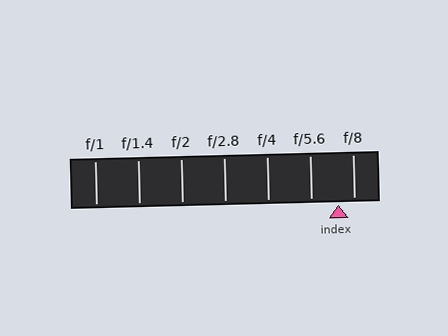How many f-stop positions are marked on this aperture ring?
There are 7 f-stop positions marked.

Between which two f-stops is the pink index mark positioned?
The index mark is between f/5.6 and f/8.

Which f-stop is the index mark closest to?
The index mark is closest to f/8.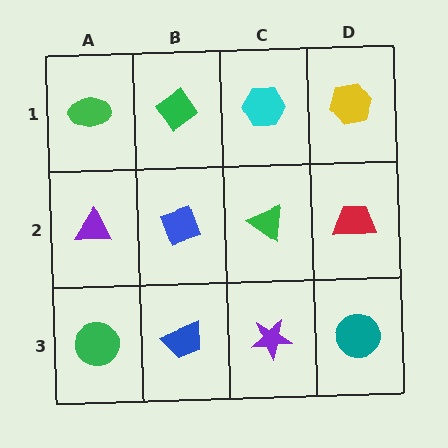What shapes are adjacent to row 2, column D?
A yellow hexagon (row 1, column D), a teal circle (row 3, column D), a green triangle (row 2, column C).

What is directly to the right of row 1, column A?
A green diamond.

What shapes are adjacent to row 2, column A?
A green ellipse (row 1, column A), a green circle (row 3, column A), a blue diamond (row 2, column B).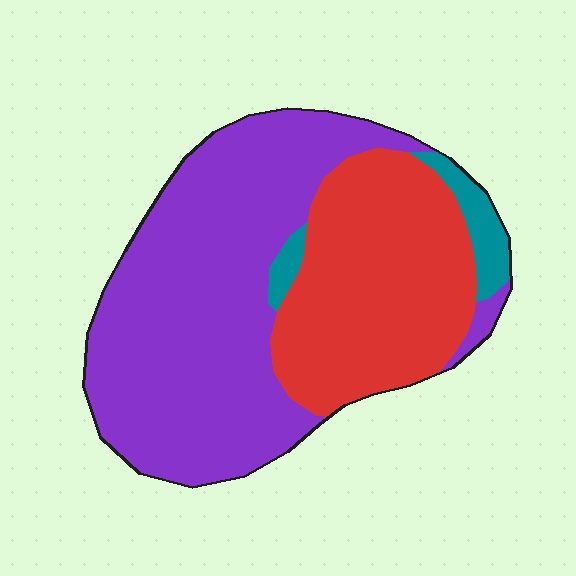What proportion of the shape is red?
Red covers around 35% of the shape.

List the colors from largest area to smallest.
From largest to smallest: purple, red, teal.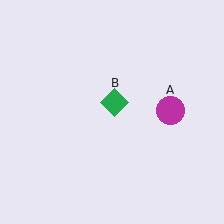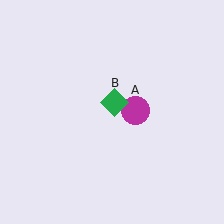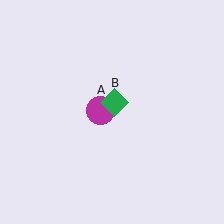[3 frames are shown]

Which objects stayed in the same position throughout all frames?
Green diamond (object B) remained stationary.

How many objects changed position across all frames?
1 object changed position: magenta circle (object A).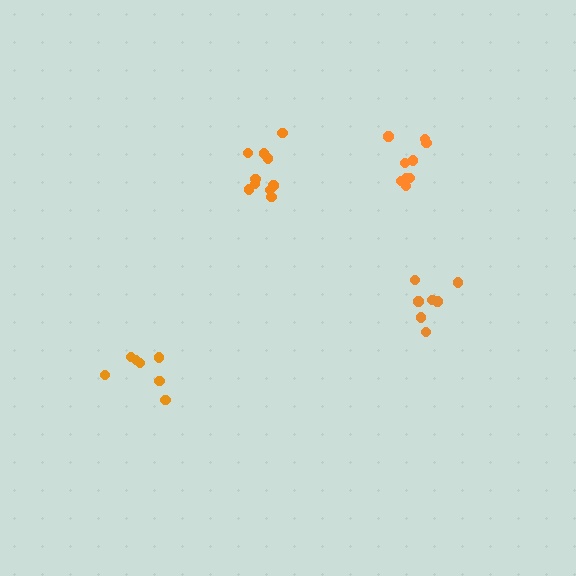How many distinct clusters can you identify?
There are 4 distinct clusters.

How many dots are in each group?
Group 1: 9 dots, Group 2: 7 dots, Group 3: 10 dots, Group 4: 7 dots (33 total).